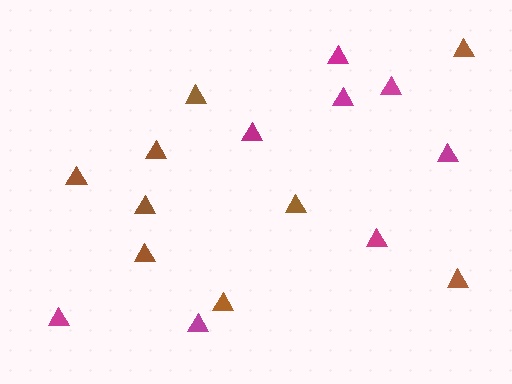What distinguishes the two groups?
There are 2 groups: one group of magenta triangles (8) and one group of brown triangles (9).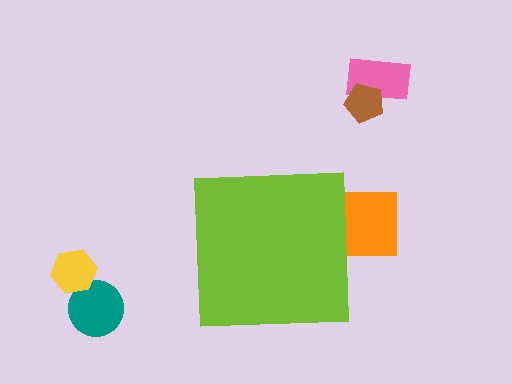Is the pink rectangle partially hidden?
No, the pink rectangle is fully visible.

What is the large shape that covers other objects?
A lime square.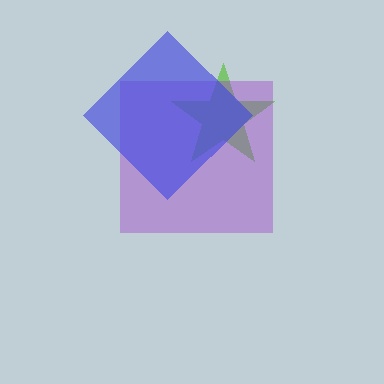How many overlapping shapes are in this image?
There are 3 overlapping shapes in the image.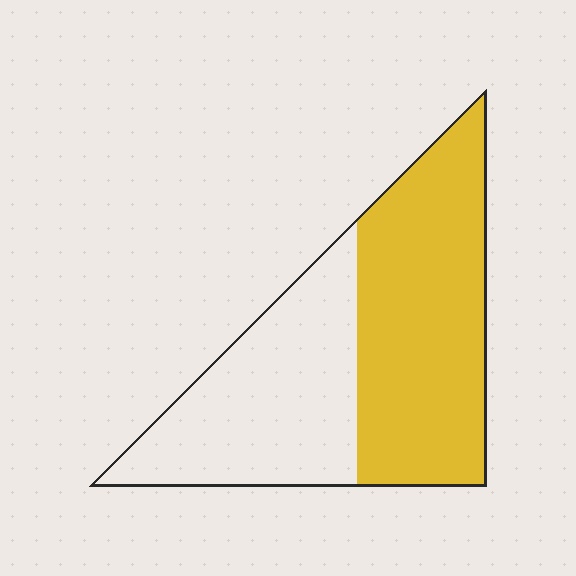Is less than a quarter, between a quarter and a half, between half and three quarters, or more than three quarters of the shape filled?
Between half and three quarters.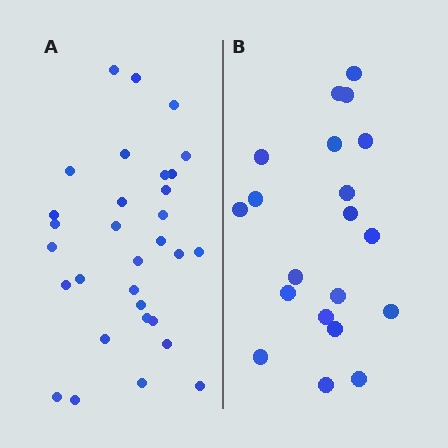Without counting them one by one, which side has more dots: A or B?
Region A (the left region) has more dots.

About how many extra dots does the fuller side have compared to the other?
Region A has roughly 12 or so more dots than region B.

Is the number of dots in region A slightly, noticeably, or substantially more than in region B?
Region A has substantially more. The ratio is roughly 1.6 to 1.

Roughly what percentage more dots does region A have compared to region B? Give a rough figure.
About 55% more.